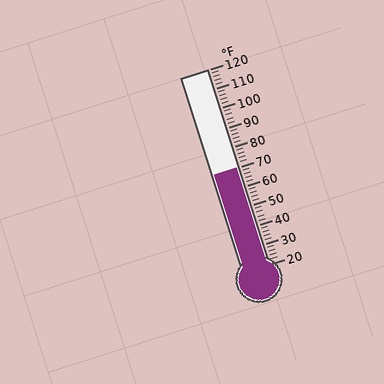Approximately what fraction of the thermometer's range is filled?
The thermometer is filled to approximately 50% of its range.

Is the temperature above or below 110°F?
The temperature is below 110°F.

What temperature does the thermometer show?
The thermometer shows approximately 70°F.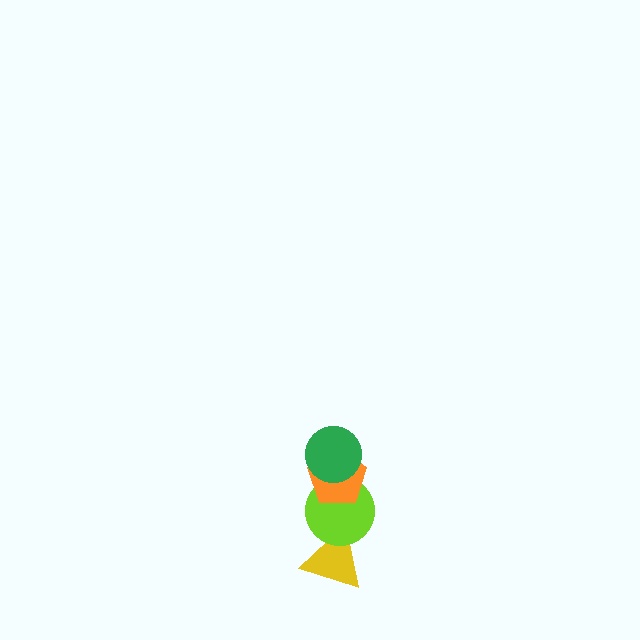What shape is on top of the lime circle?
The orange pentagon is on top of the lime circle.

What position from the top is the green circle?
The green circle is 1st from the top.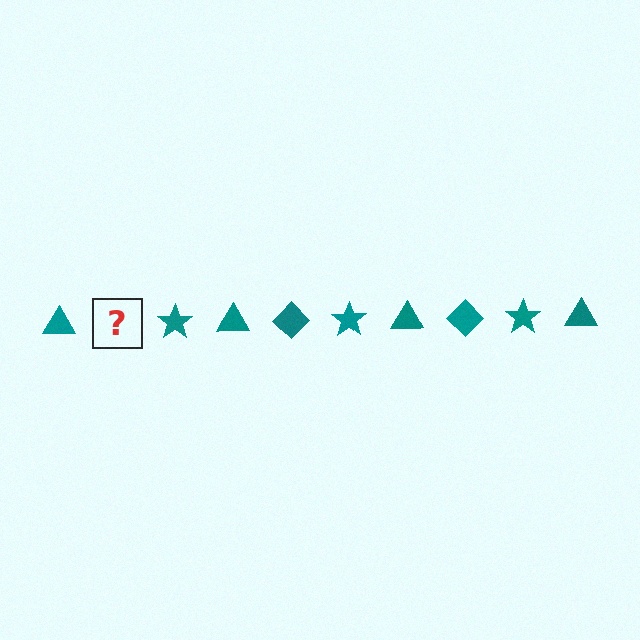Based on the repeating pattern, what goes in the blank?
The blank should be a teal diamond.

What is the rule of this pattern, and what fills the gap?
The rule is that the pattern cycles through triangle, diamond, star shapes in teal. The gap should be filled with a teal diamond.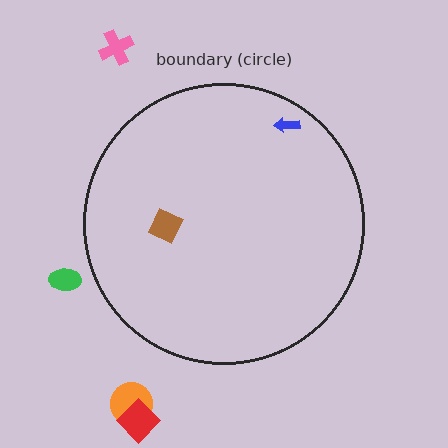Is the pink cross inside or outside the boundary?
Outside.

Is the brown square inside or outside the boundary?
Inside.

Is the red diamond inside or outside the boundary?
Outside.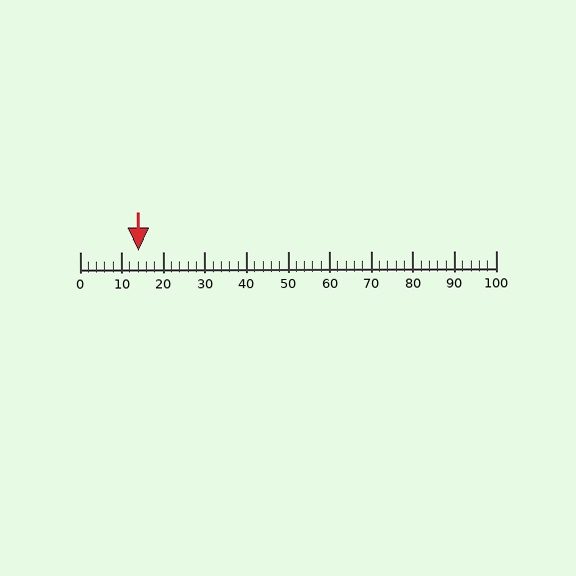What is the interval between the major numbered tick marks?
The major tick marks are spaced 10 units apart.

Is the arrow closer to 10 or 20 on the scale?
The arrow is closer to 10.